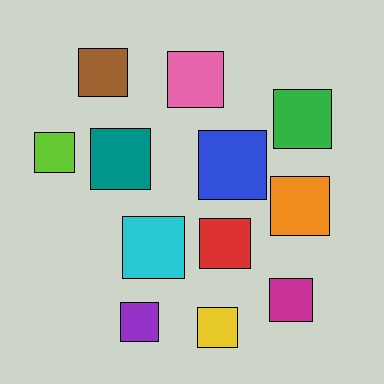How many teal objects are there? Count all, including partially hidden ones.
There is 1 teal object.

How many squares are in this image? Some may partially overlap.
There are 12 squares.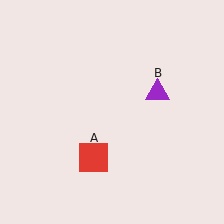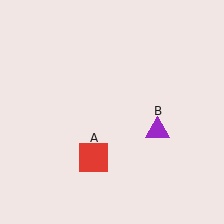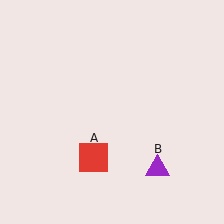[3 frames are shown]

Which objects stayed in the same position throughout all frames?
Red square (object A) remained stationary.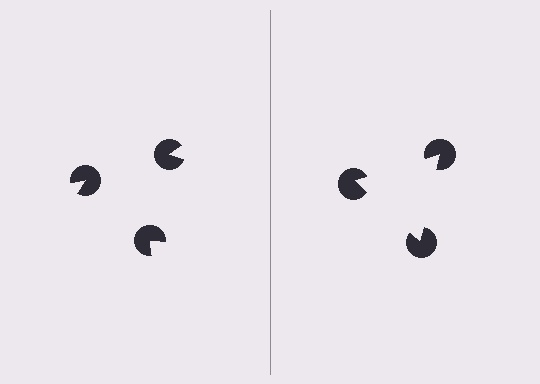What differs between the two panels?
The pac-man discs are positioned identically on both sides; only the wedge orientations differ. On the right they align to a triangle; on the left they are misaligned.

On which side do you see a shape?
An illusory triangle appears on the right side. On the left side the wedge cuts are rotated, so no coherent shape forms.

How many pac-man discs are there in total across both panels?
6 — 3 on each side.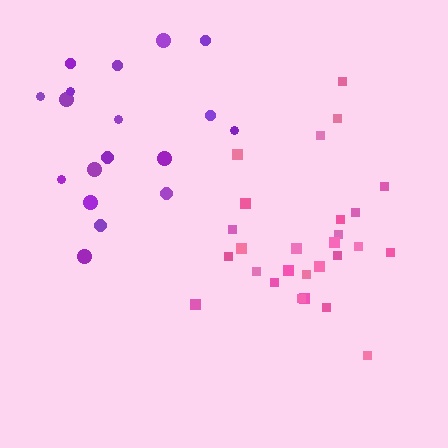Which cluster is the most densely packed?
Pink.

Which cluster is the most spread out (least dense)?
Purple.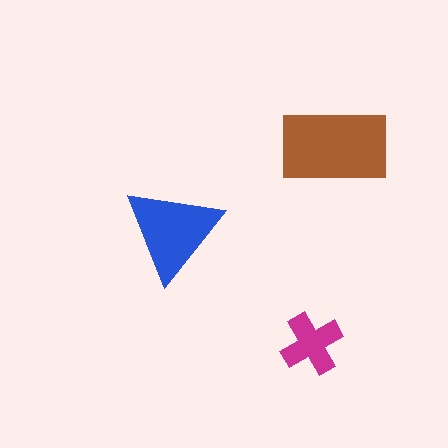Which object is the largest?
The brown rectangle.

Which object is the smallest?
The magenta cross.